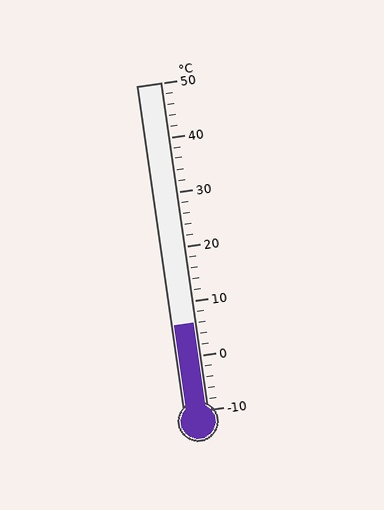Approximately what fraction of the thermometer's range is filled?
The thermometer is filled to approximately 25% of its range.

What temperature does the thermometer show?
The thermometer shows approximately 6°C.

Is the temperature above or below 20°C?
The temperature is below 20°C.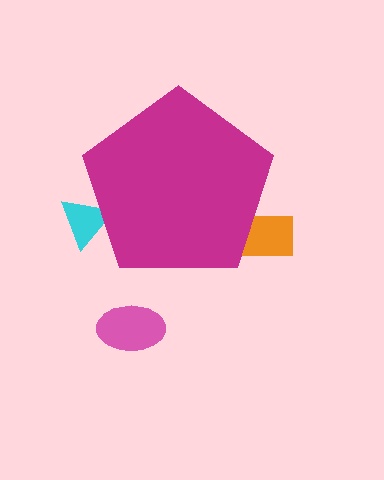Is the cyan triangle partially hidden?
Yes, the cyan triangle is partially hidden behind the magenta pentagon.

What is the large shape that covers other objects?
A magenta pentagon.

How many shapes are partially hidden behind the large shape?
2 shapes are partially hidden.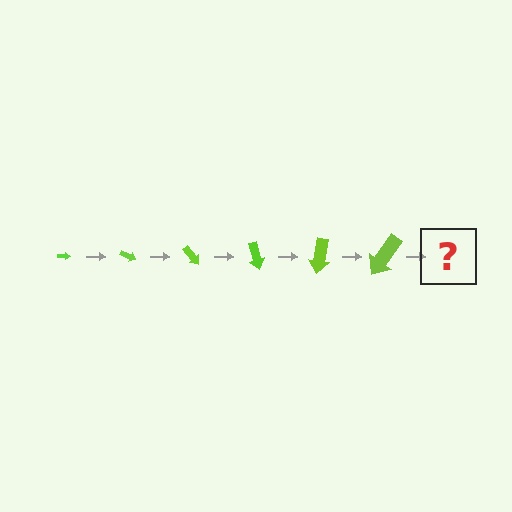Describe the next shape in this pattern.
It should be an arrow, larger than the previous one and rotated 150 degrees from the start.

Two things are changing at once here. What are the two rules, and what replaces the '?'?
The two rules are that the arrow grows larger each step and it rotates 25 degrees each step. The '?' should be an arrow, larger than the previous one and rotated 150 degrees from the start.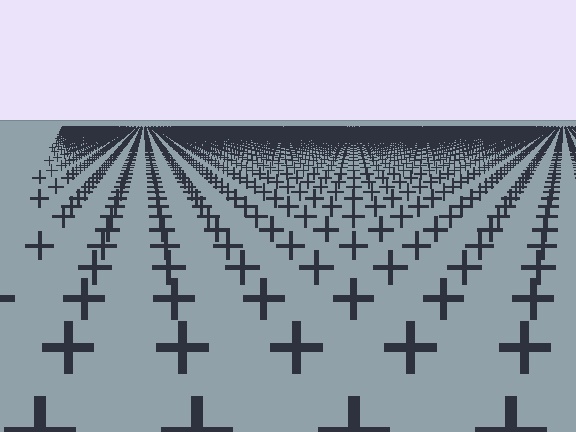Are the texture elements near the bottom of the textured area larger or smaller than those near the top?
Larger. Near the bottom, elements are closer to the viewer and appear at a bigger on-screen size.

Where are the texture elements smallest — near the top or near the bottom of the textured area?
Near the top.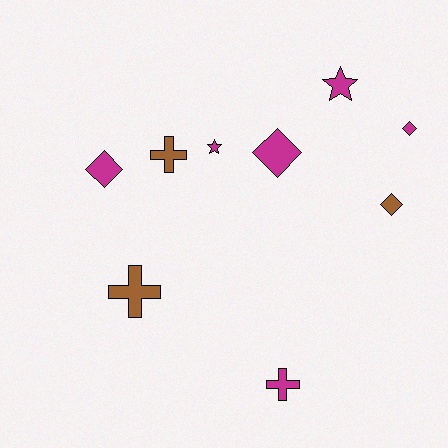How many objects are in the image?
There are 9 objects.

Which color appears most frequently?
Magenta, with 6 objects.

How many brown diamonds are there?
There is 1 brown diamond.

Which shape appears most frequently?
Diamond, with 4 objects.